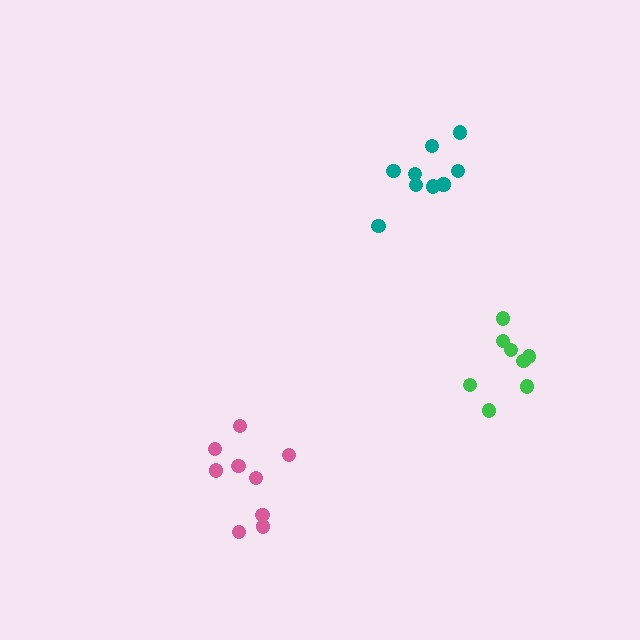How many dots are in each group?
Group 1: 9 dots, Group 2: 8 dots, Group 3: 9 dots (26 total).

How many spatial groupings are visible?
There are 3 spatial groupings.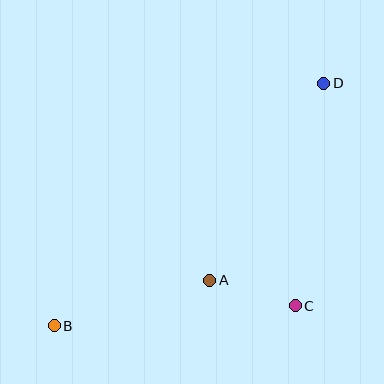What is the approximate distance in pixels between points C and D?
The distance between C and D is approximately 224 pixels.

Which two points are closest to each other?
Points A and C are closest to each other.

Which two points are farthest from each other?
Points B and D are farthest from each other.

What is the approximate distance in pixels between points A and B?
The distance between A and B is approximately 162 pixels.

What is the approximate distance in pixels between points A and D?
The distance between A and D is approximately 228 pixels.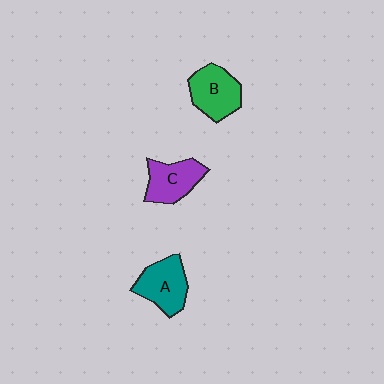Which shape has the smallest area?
Shape C (purple).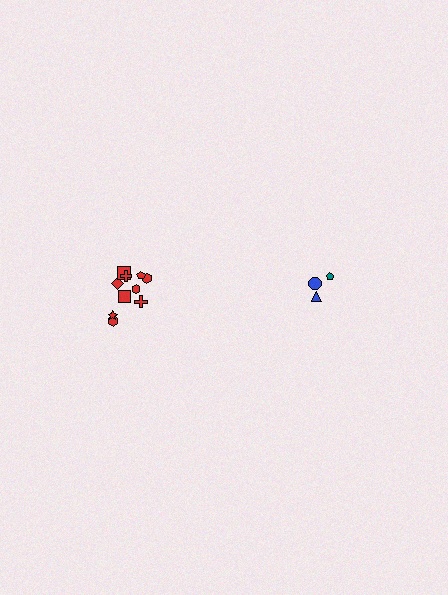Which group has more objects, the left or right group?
The left group.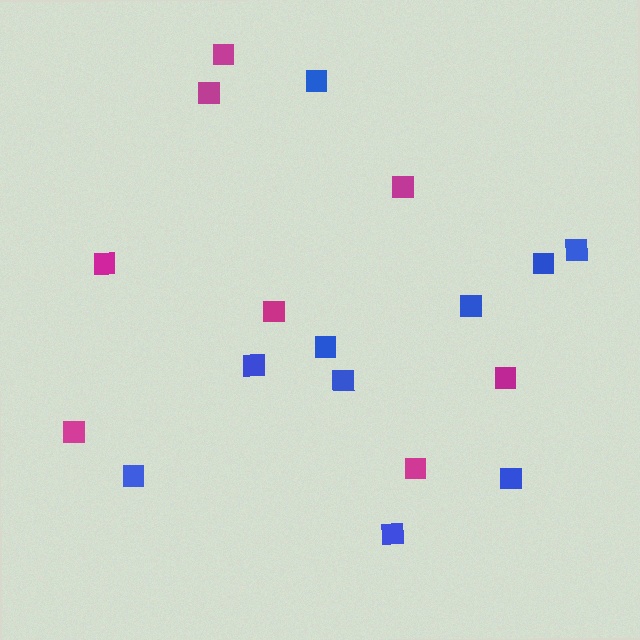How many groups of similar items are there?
There are 2 groups: one group of blue squares (10) and one group of magenta squares (8).